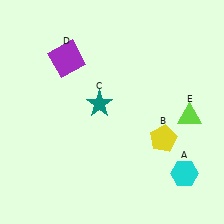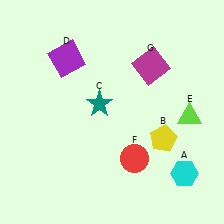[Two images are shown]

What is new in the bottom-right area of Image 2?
A red circle (F) was added in the bottom-right area of Image 2.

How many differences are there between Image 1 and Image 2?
There are 2 differences between the two images.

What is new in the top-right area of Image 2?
A magenta square (G) was added in the top-right area of Image 2.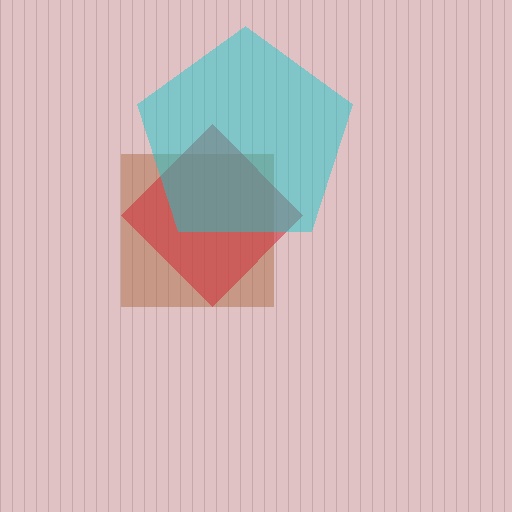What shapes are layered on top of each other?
The layered shapes are: a brown square, a red diamond, a cyan pentagon.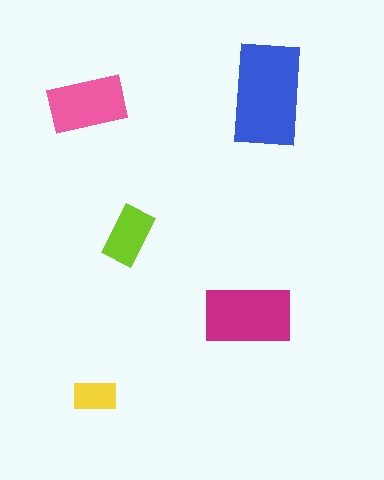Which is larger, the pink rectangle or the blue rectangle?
The blue one.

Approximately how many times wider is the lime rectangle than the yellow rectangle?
About 1.5 times wider.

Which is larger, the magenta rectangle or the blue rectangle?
The blue one.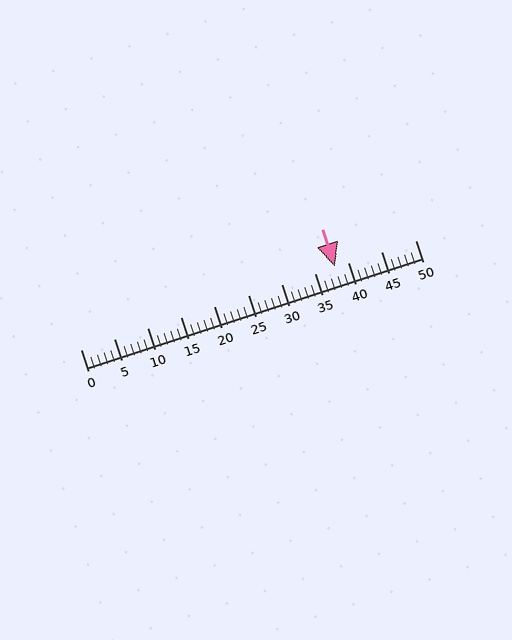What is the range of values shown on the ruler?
The ruler shows values from 0 to 50.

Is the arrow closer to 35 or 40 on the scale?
The arrow is closer to 40.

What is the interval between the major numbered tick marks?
The major tick marks are spaced 5 units apart.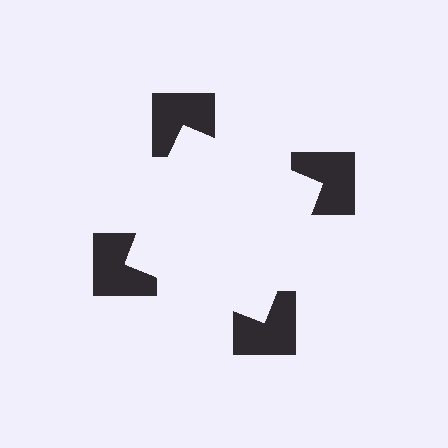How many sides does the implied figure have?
4 sides.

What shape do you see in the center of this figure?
An illusory square — its edges are inferred from the aligned wedge cuts in the notched squares, not physically drawn.